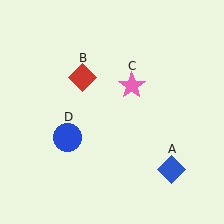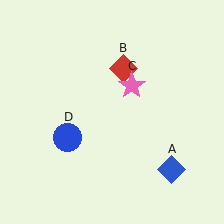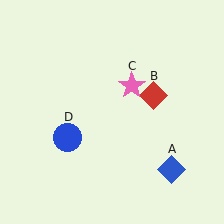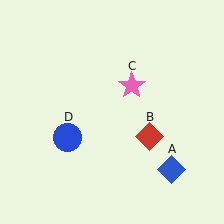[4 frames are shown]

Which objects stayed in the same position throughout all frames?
Blue diamond (object A) and pink star (object C) and blue circle (object D) remained stationary.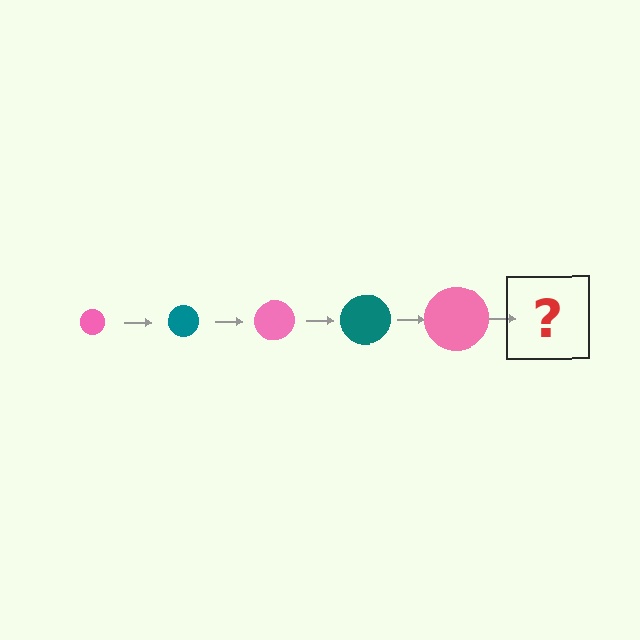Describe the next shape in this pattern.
It should be a teal circle, larger than the previous one.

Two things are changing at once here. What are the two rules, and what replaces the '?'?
The two rules are that the circle grows larger each step and the color cycles through pink and teal. The '?' should be a teal circle, larger than the previous one.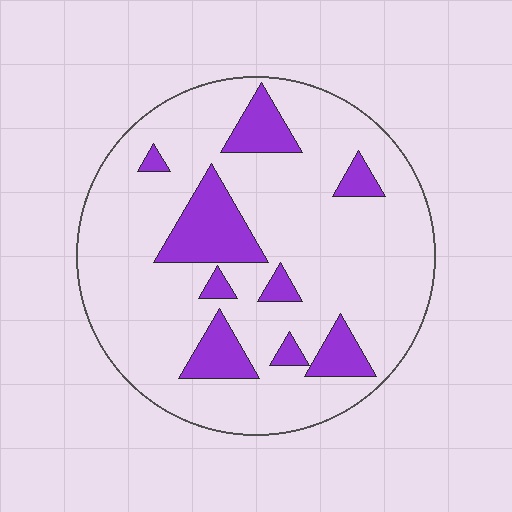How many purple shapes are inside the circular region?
9.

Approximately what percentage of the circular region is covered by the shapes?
Approximately 20%.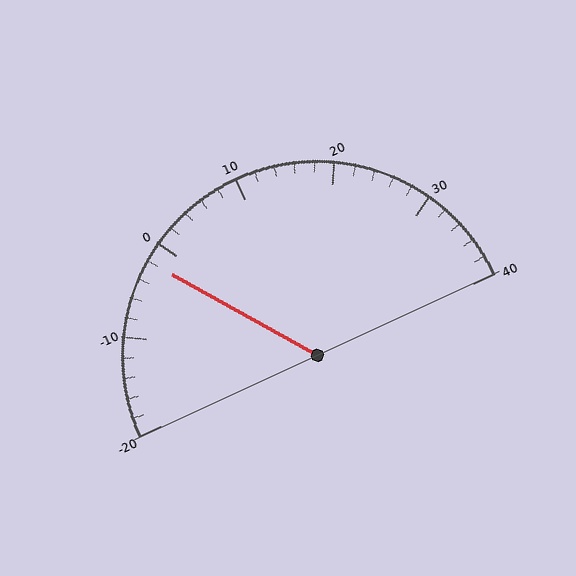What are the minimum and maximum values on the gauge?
The gauge ranges from -20 to 40.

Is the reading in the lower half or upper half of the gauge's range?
The reading is in the lower half of the range (-20 to 40).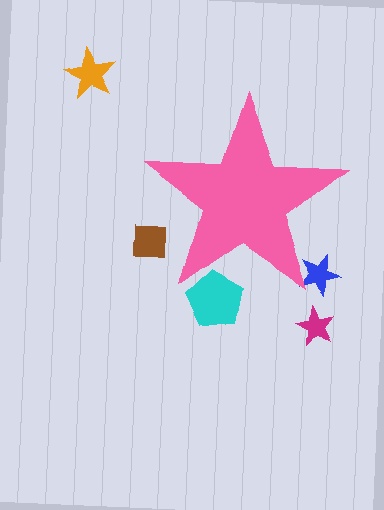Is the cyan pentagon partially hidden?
Yes, the cyan pentagon is partially hidden behind the pink star.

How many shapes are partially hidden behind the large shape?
3 shapes are partially hidden.